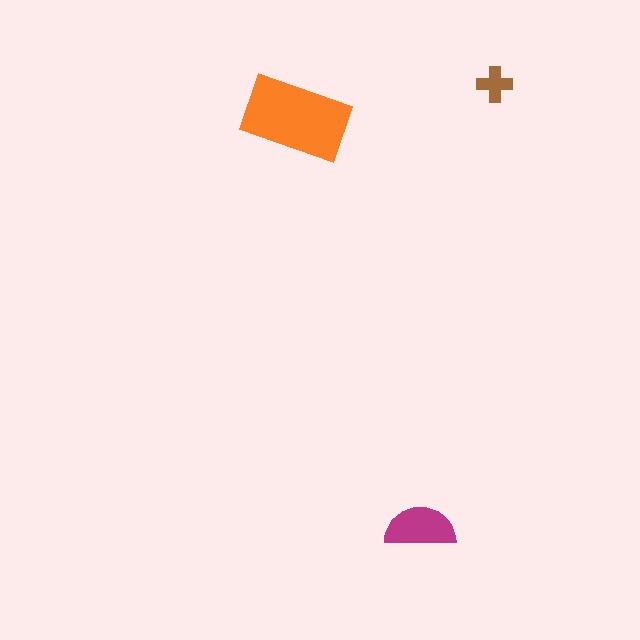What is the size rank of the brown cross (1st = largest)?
3rd.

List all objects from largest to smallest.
The orange rectangle, the magenta semicircle, the brown cross.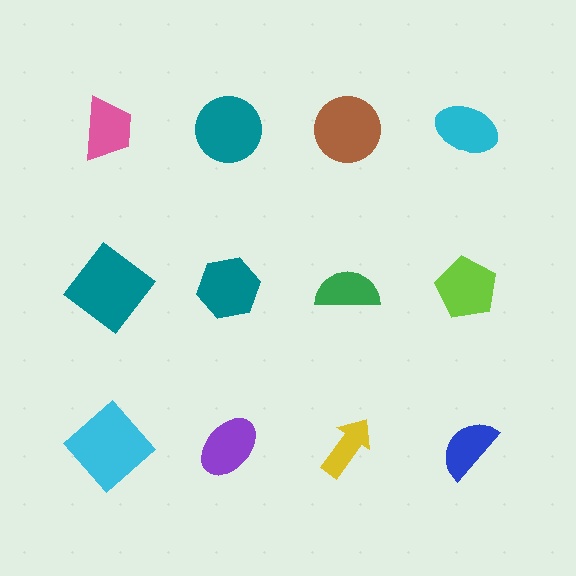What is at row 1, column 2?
A teal circle.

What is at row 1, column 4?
A cyan ellipse.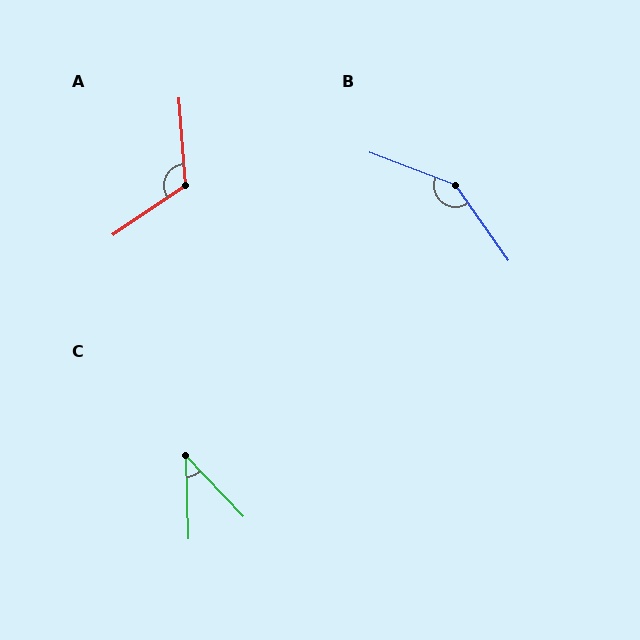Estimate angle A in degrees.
Approximately 120 degrees.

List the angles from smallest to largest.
C (42°), A (120°), B (146°).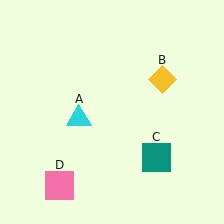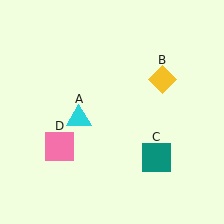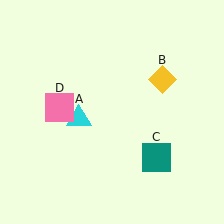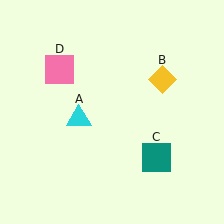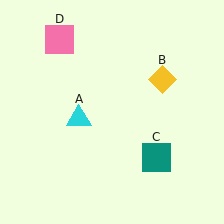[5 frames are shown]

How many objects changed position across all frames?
1 object changed position: pink square (object D).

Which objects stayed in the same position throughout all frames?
Cyan triangle (object A) and yellow diamond (object B) and teal square (object C) remained stationary.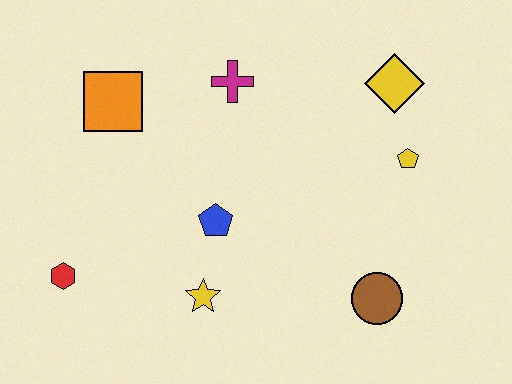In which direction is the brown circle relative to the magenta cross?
The brown circle is below the magenta cross.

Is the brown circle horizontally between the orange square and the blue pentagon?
No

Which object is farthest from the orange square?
The brown circle is farthest from the orange square.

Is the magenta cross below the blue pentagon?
No